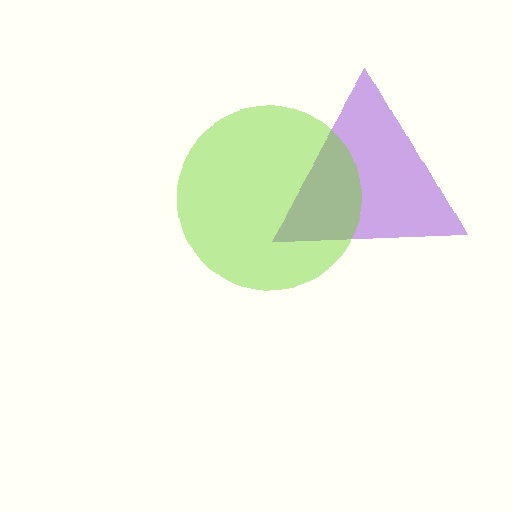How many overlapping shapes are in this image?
There are 2 overlapping shapes in the image.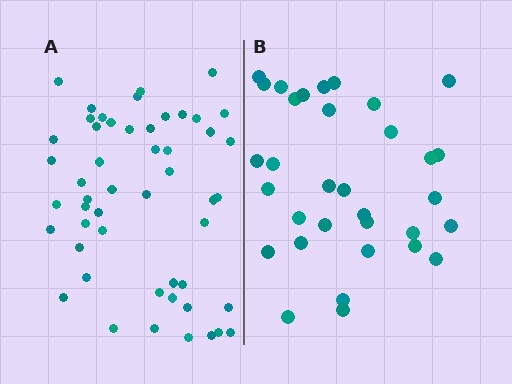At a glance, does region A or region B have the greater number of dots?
Region A (the left region) has more dots.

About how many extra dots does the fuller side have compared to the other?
Region A has approximately 20 more dots than region B.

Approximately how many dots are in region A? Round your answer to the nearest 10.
About 50 dots. (The exact count is 51, which rounds to 50.)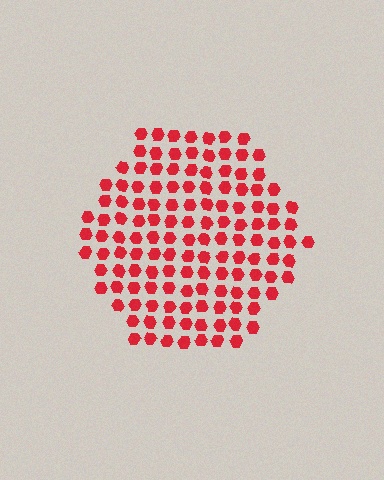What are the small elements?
The small elements are hexagons.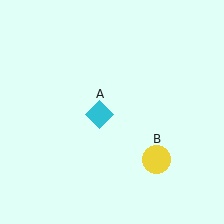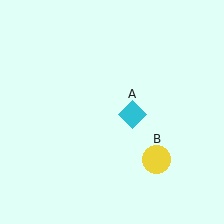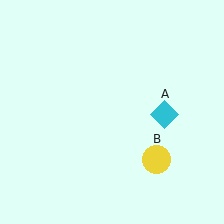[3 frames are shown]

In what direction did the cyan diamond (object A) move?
The cyan diamond (object A) moved right.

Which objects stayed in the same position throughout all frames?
Yellow circle (object B) remained stationary.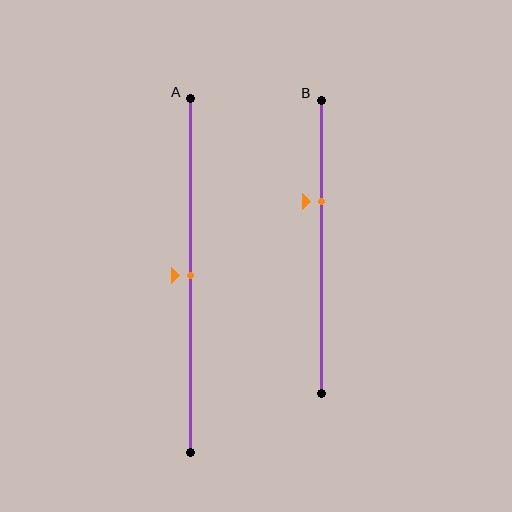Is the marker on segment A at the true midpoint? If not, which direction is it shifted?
Yes, the marker on segment A is at the true midpoint.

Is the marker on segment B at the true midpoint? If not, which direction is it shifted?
No, the marker on segment B is shifted upward by about 16% of the segment length.